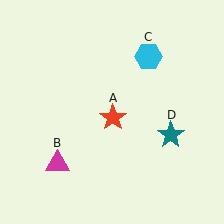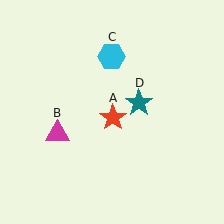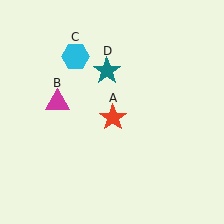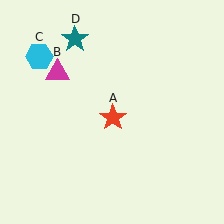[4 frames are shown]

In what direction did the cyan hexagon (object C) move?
The cyan hexagon (object C) moved left.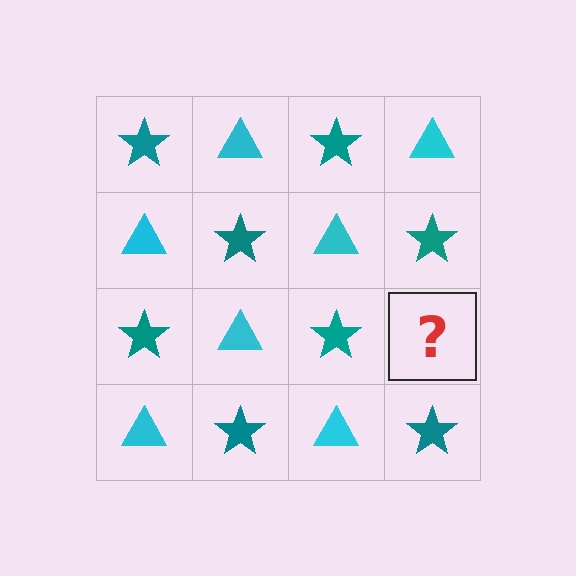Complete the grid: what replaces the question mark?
The question mark should be replaced with a cyan triangle.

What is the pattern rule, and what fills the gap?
The rule is that it alternates teal star and cyan triangle in a checkerboard pattern. The gap should be filled with a cyan triangle.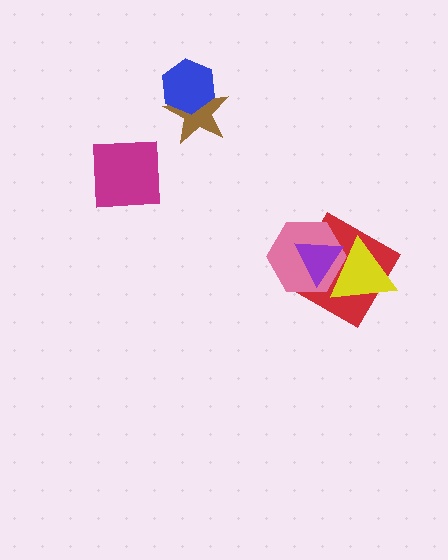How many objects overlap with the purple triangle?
3 objects overlap with the purple triangle.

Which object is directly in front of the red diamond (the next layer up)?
The yellow triangle is directly in front of the red diamond.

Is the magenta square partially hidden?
No, no other shape covers it.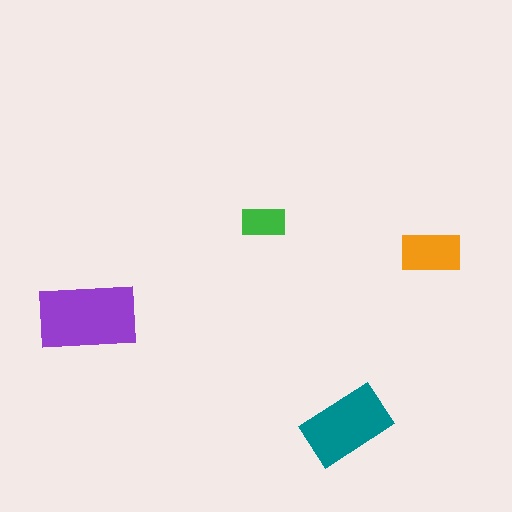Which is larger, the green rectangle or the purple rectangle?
The purple one.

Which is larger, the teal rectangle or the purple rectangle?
The purple one.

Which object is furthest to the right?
The orange rectangle is rightmost.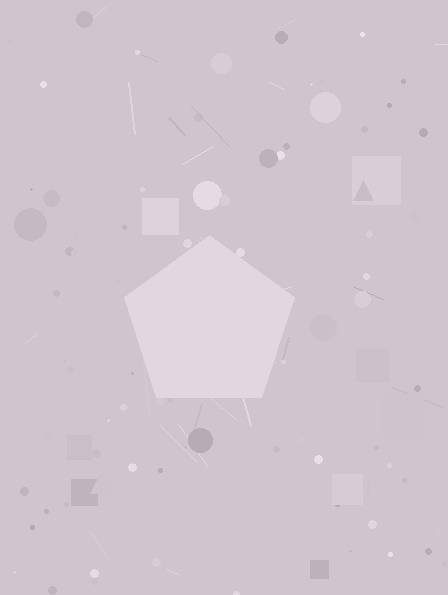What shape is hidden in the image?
A pentagon is hidden in the image.